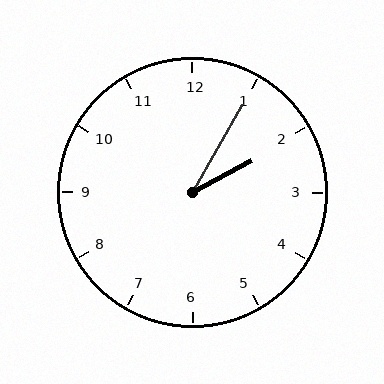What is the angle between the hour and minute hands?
Approximately 32 degrees.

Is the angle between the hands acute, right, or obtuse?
It is acute.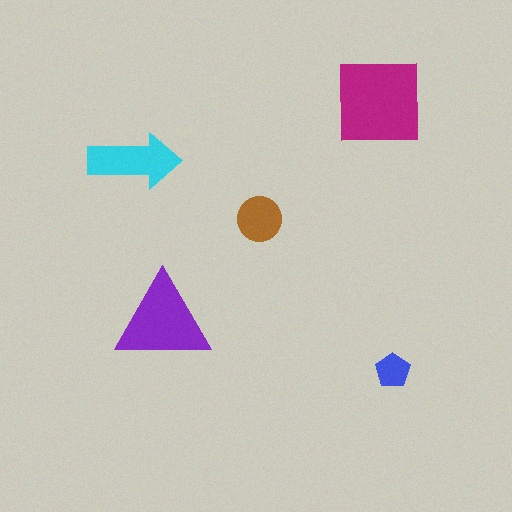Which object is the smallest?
The blue pentagon.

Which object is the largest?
The magenta square.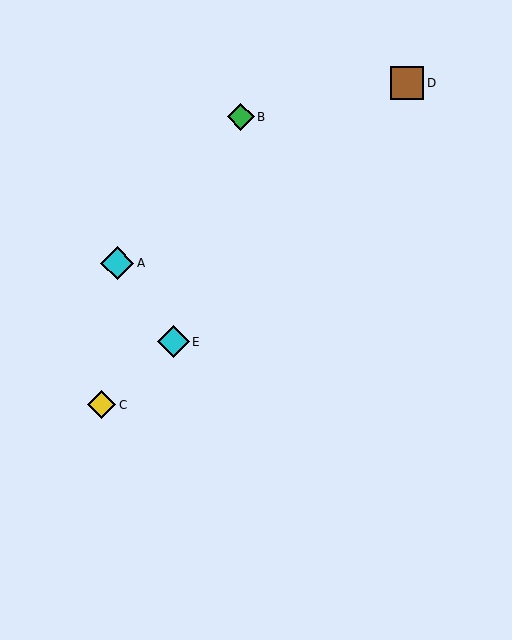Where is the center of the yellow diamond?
The center of the yellow diamond is at (102, 405).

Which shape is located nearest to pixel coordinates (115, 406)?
The yellow diamond (labeled C) at (102, 405) is nearest to that location.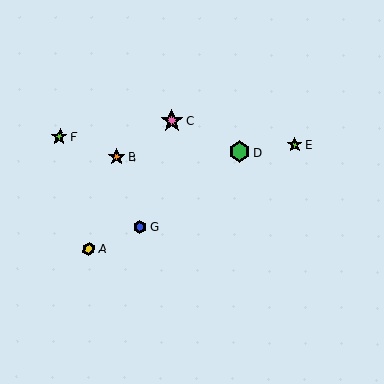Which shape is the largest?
The pink star (labeled C) is the largest.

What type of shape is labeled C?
Shape C is a pink star.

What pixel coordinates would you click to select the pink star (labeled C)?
Click at (172, 121) to select the pink star C.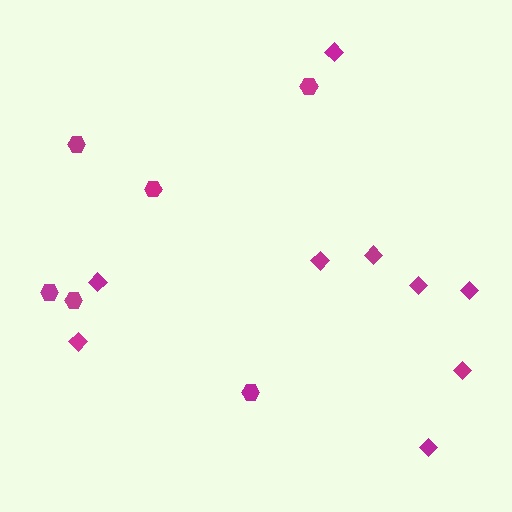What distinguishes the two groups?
There are 2 groups: one group of hexagons (6) and one group of diamonds (9).